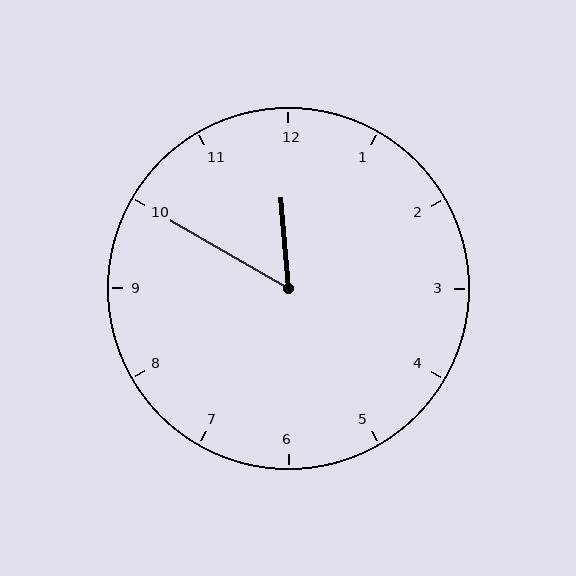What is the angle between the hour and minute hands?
Approximately 55 degrees.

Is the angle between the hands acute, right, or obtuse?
It is acute.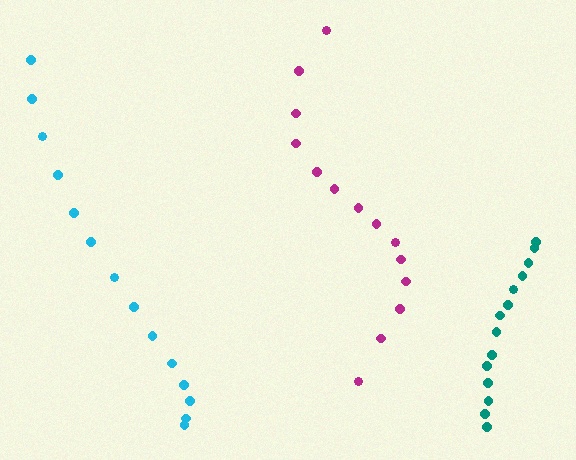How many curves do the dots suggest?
There are 3 distinct paths.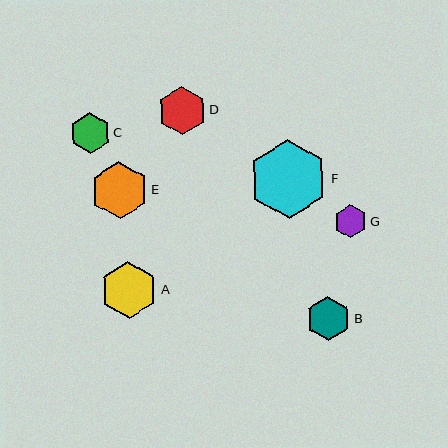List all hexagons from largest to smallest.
From largest to smallest: F, A, E, D, B, C, G.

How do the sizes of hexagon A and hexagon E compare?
Hexagon A and hexagon E are approximately the same size.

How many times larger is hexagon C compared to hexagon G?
Hexagon C is approximately 1.3 times the size of hexagon G.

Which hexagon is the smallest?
Hexagon G is the smallest with a size of approximately 32 pixels.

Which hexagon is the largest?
Hexagon F is the largest with a size of approximately 78 pixels.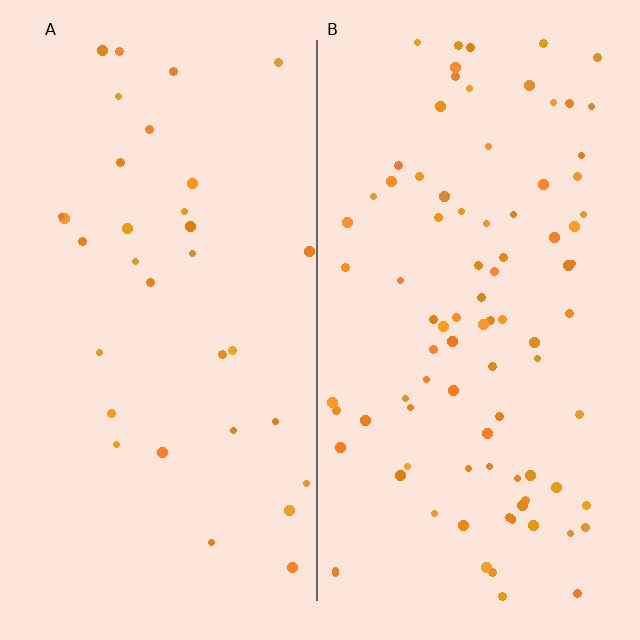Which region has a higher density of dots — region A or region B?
B (the right).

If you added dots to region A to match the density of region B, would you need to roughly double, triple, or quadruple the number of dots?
Approximately triple.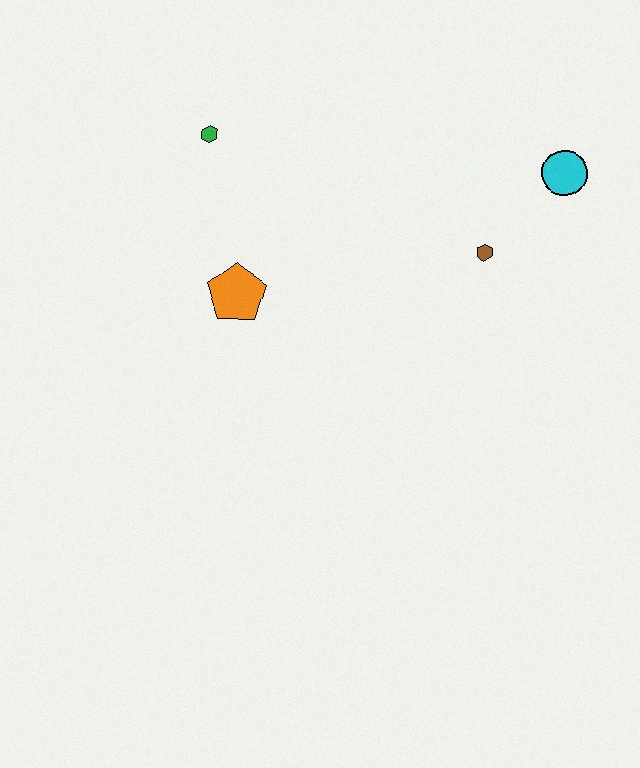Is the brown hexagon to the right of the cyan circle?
No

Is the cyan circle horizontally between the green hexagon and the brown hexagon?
No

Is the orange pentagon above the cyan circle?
No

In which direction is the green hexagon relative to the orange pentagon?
The green hexagon is above the orange pentagon.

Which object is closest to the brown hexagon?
The cyan circle is closest to the brown hexagon.